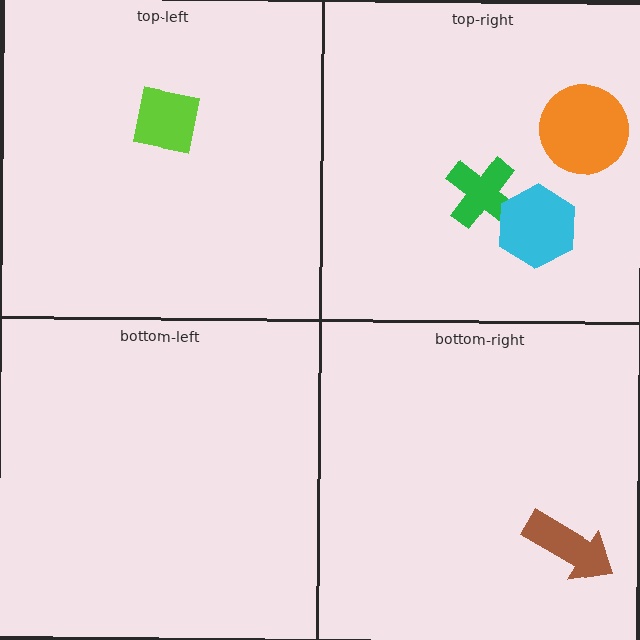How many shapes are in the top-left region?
1.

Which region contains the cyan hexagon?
The top-right region.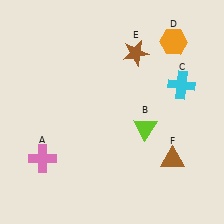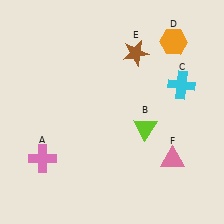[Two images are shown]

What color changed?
The triangle (F) changed from brown in Image 1 to pink in Image 2.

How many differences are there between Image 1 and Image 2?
There is 1 difference between the two images.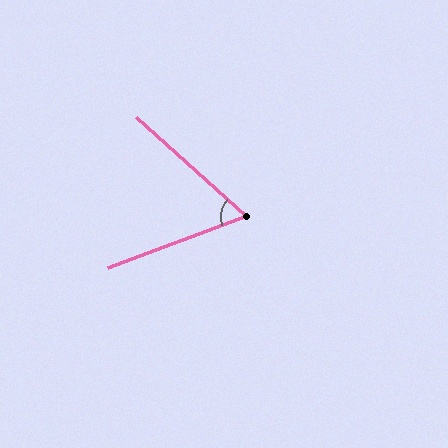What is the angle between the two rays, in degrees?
Approximately 62 degrees.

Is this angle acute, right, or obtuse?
It is acute.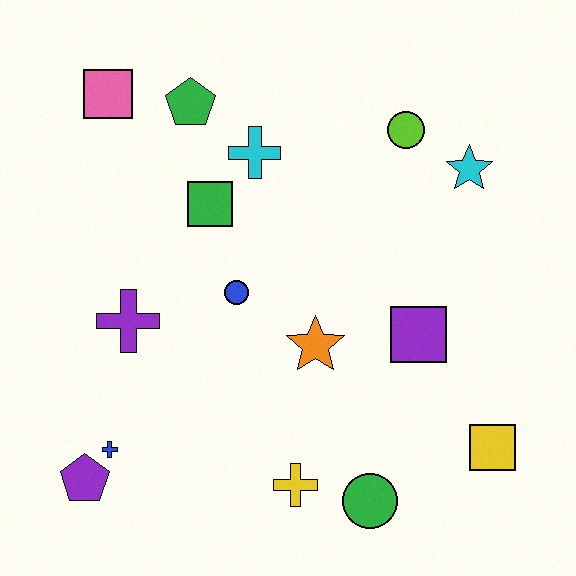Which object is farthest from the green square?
The yellow square is farthest from the green square.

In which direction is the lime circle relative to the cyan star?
The lime circle is to the left of the cyan star.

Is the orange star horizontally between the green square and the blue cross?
No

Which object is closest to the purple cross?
The blue circle is closest to the purple cross.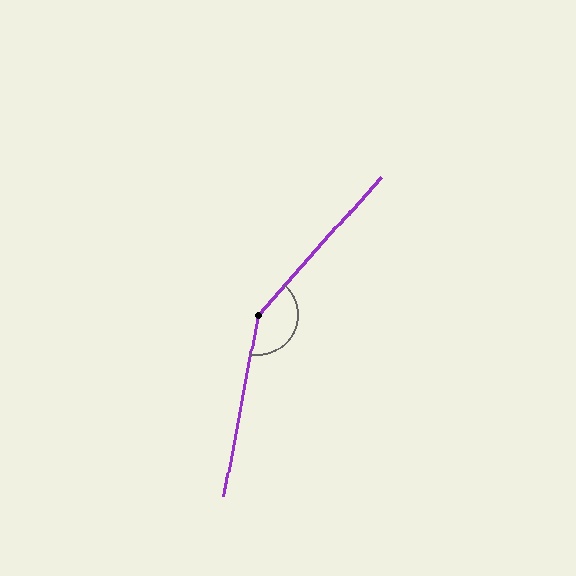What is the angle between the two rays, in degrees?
Approximately 149 degrees.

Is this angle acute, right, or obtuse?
It is obtuse.